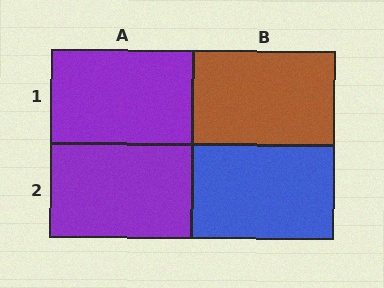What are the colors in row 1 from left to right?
Purple, brown.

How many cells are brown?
1 cell is brown.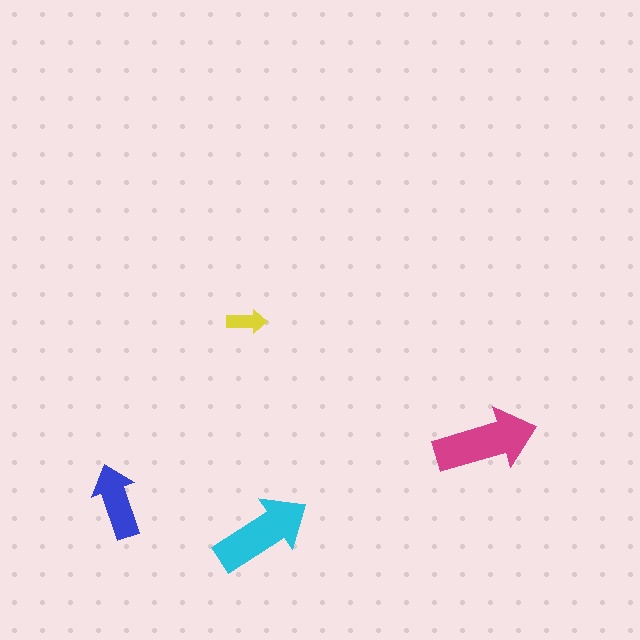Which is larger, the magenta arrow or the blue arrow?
The magenta one.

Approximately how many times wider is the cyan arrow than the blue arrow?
About 1.5 times wider.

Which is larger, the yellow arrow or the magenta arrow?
The magenta one.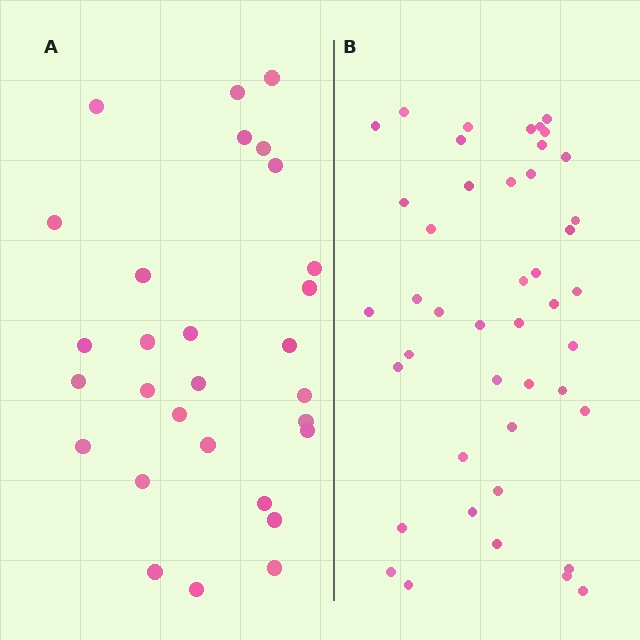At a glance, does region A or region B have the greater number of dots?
Region B (the right region) has more dots.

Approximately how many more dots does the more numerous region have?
Region B has approximately 15 more dots than region A.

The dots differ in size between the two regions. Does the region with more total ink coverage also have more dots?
No. Region A has more total ink coverage because its dots are larger, but region B actually contains more individual dots. Total area can be misleading — the number of items is what matters here.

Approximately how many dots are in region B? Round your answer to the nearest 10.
About 40 dots. (The exact count is 44, which rounds to 40.)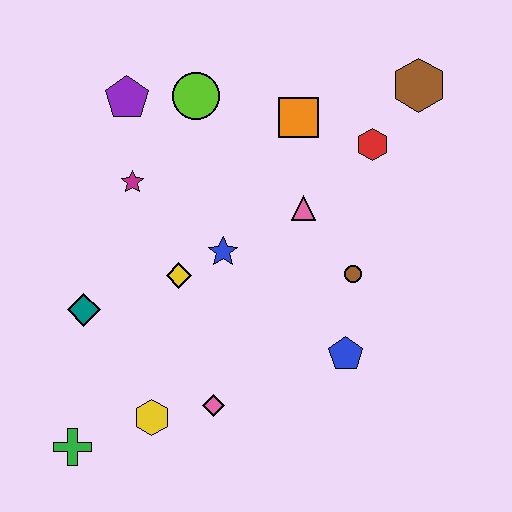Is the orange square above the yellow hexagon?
Yes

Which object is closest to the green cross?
The yellow hexagon is closest to the green cross.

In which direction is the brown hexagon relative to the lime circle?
The brown hexagon is to the right of the lime circle.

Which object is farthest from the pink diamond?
The brown hexagon is farthest from the pink diamond.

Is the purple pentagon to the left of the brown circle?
Yes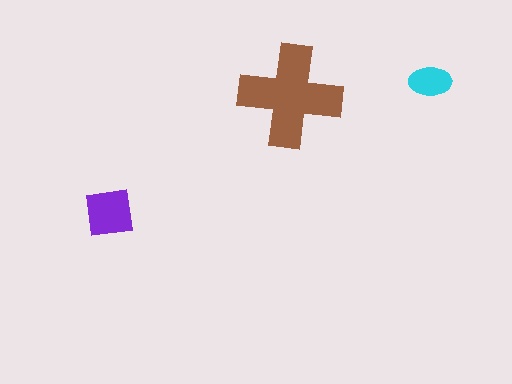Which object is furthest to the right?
The cyan ellipse is rightmost.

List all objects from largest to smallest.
The brown cross, the purple square, the cyan ellipse.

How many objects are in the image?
There are 3 objects in the image.